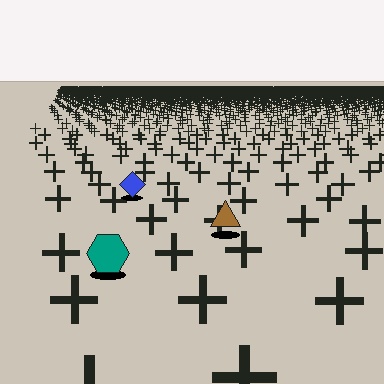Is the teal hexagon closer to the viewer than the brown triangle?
Yes. The teal hexagon is closer — you can tell from the texture gradient: the ground texture is coarser near it.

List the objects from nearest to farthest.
From nearest to farthest: the teal hexagon, the brown triangle, the blue diamond.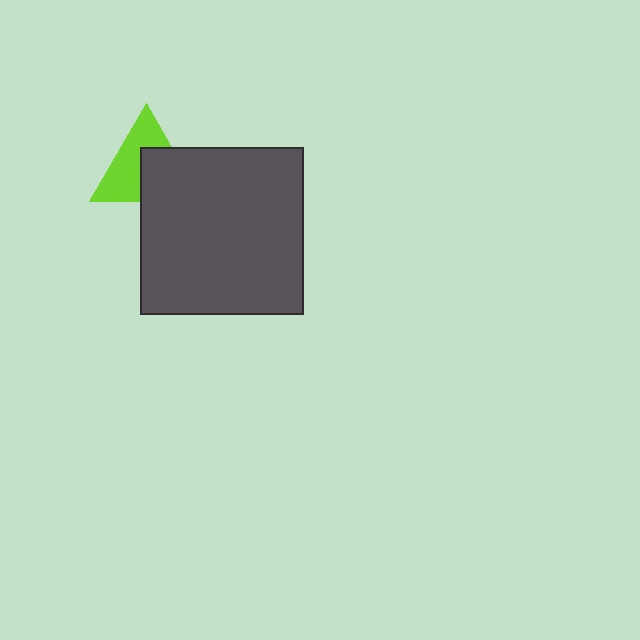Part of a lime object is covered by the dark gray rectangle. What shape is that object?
It is a triangle.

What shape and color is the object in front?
The object in front is a dark gray rectangle.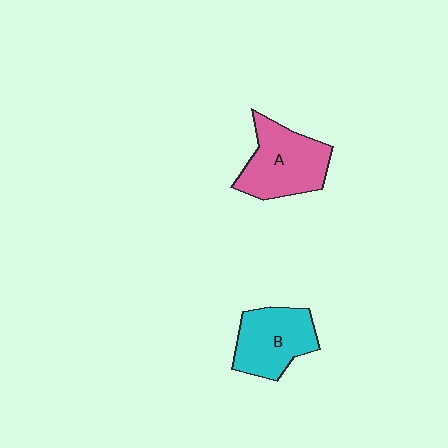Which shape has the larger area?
Shape A (pink).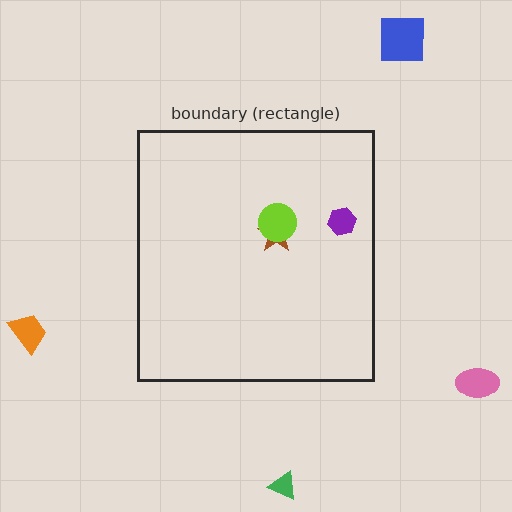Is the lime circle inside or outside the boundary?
Inside.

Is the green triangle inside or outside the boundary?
Outside.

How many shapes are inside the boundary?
3 inside, 4 outside.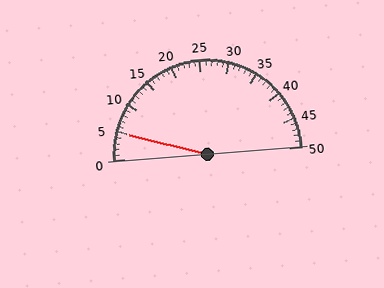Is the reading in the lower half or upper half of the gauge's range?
The reading is in the lower half of the range (0 to 50).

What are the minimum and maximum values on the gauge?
The gauge ranges from 0 to 50.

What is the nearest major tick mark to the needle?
The nearest major tick mark is 5.